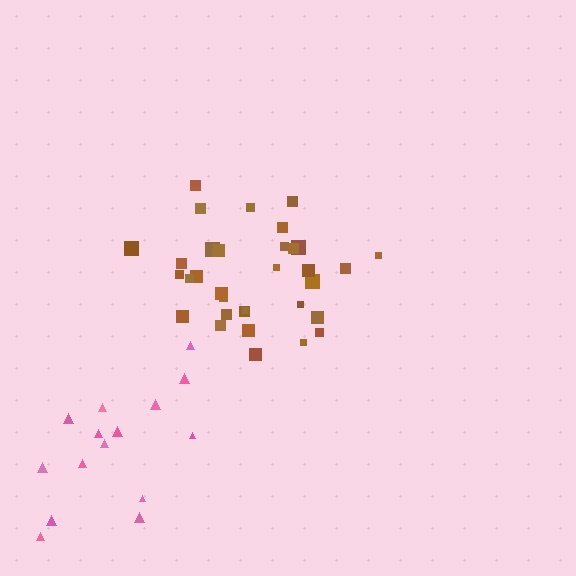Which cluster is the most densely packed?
Brown.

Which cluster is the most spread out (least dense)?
Pink.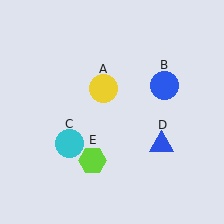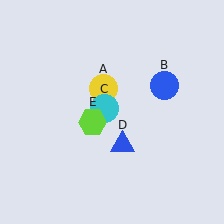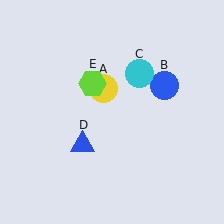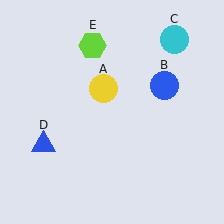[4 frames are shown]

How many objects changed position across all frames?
3 objects changed position: cyan circle (object C), blue triangle (object D), lime hexagon (object E).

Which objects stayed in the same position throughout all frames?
Yellow circle (object A) and blue circle (object B) remained stationary.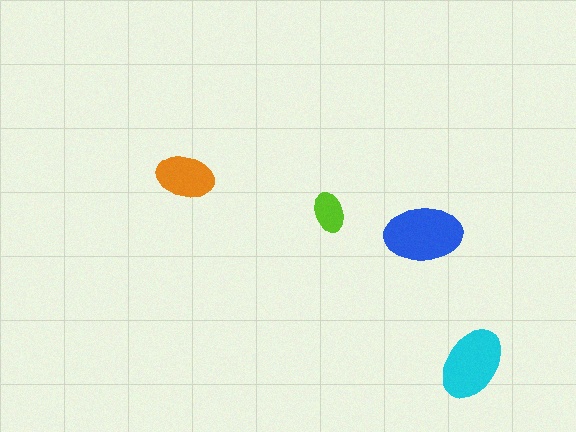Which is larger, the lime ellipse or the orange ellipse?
The orange one.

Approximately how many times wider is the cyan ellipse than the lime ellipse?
About 2 times wider.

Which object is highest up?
The orange ellipse is topmost.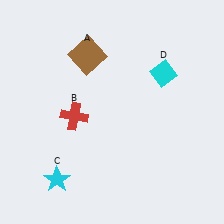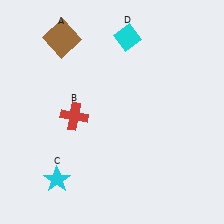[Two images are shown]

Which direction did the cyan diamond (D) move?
The cyan diamond (D) moved left.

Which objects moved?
The objects that moved are: the brown square (A), the cyan diamond (D).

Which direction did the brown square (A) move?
The brown square (A) moved left.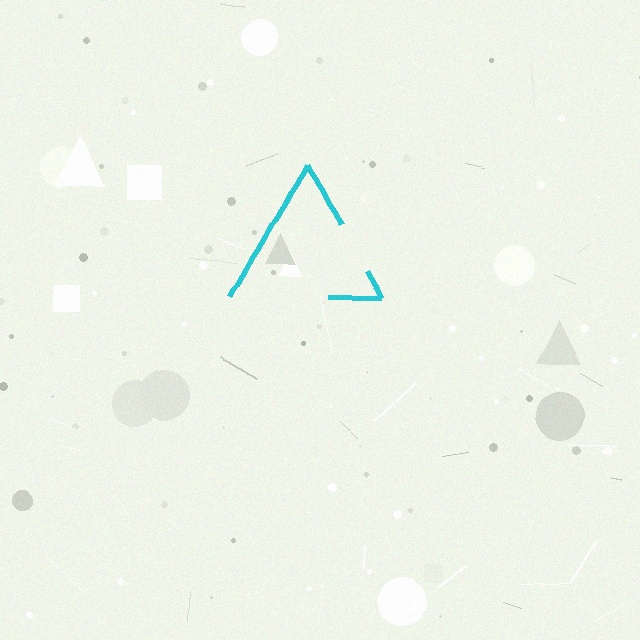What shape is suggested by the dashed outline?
The dashed outline suggests a triangle.